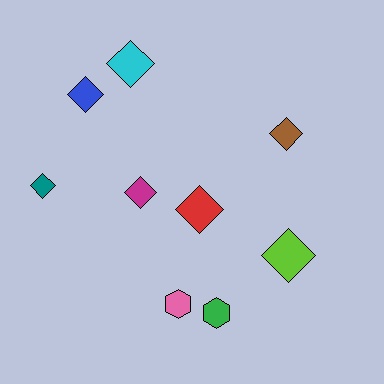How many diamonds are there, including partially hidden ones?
There are 7 diamonds.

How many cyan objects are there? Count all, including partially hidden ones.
There is 1 cyan object.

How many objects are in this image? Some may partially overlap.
There are 9 objects.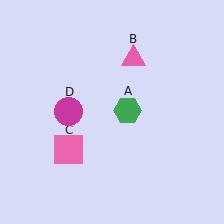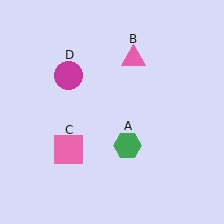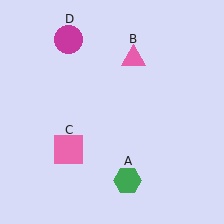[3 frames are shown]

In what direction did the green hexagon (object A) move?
The green hexagon (object A) moved down.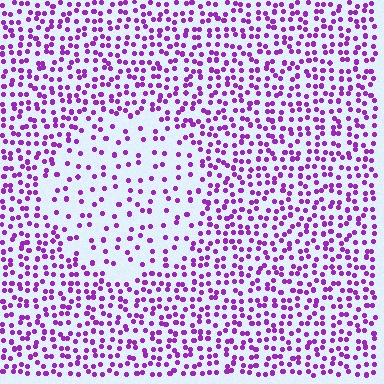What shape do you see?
I see a circle.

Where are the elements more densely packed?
The elements are more densely packed outside the circle boundary.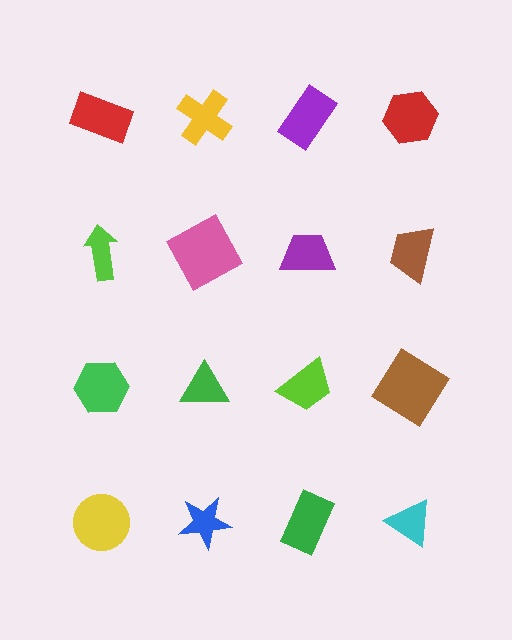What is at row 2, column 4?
A brown trapezoid.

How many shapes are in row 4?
4 shapes.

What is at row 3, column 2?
A green triangle.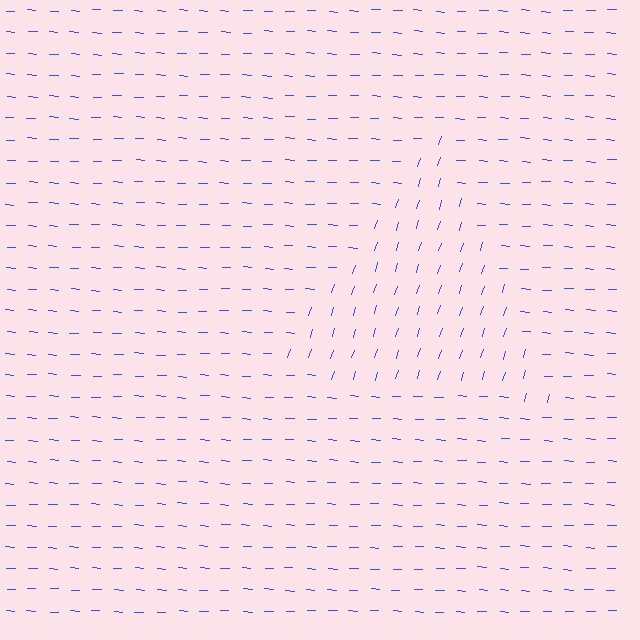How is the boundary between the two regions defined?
The boundary is defined purely by a change in line orientation (approximately 76 degrees difference). All lines are the same color and thickness.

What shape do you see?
I see a triangle.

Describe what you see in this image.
The image is filled with small blue line segments. A triangle region in the image has lines oriented differently from the surrounding lines, creating a visible texture boundary.